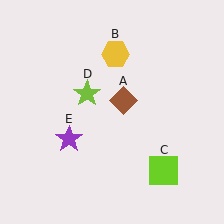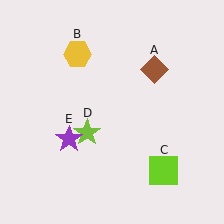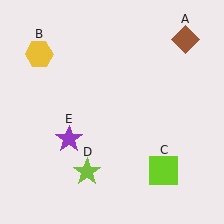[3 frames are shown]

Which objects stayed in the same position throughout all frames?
Lime square (object C) and purple star (object E) remained stationary.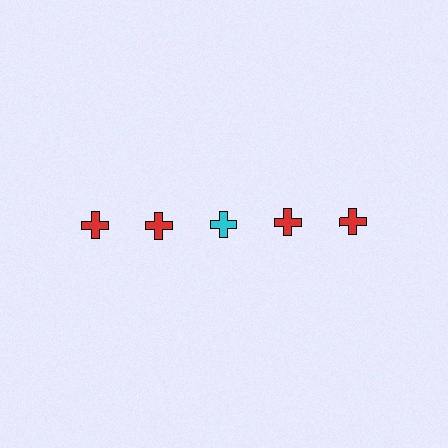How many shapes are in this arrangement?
There are 5 shapes arranged in a grid pattern.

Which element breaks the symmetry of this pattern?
The cyan cross in the top row, center column breaks the symmetry. All other shapes are red crosses.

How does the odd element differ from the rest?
It has a different color: cyan instead of red.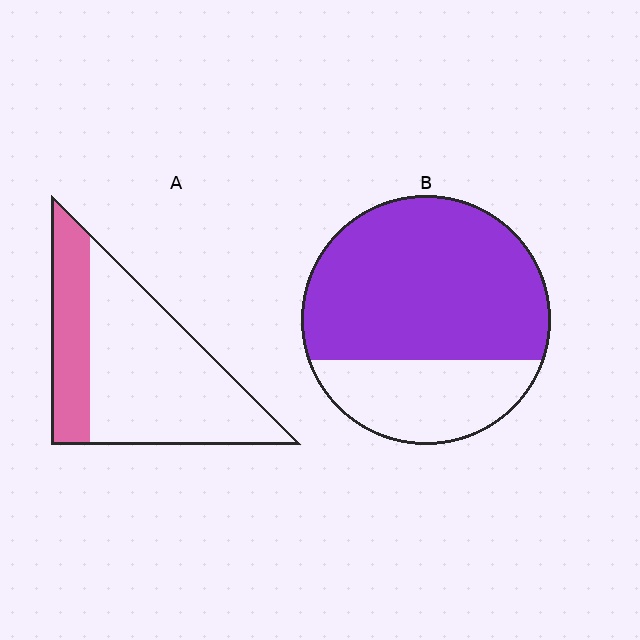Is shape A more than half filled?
No.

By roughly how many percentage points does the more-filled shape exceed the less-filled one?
By roughly 40 percentage points (B over A).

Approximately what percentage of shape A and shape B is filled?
A is approximately 30% and B is approximately 70%.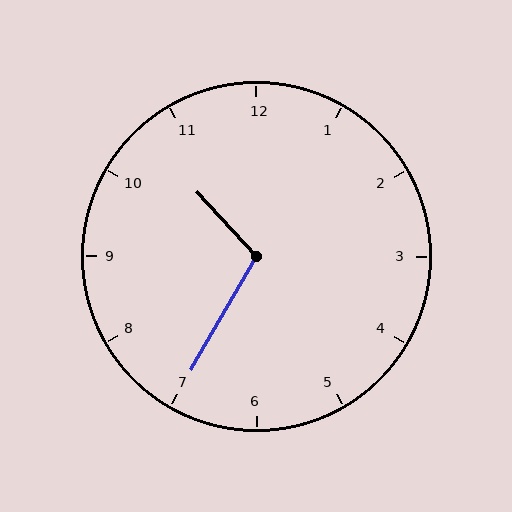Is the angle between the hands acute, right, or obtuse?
It is obtuse.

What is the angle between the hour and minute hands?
Approximately 108 degrees.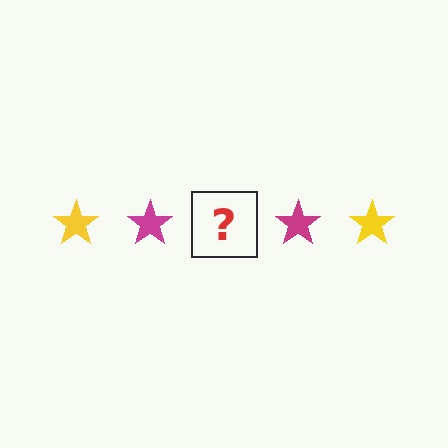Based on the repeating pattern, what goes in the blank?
The blank should be a yellow star.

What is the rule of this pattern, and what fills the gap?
The rule is that the pattern cycles through yellow, magenta stars. The gap should be filled with a yellow star.